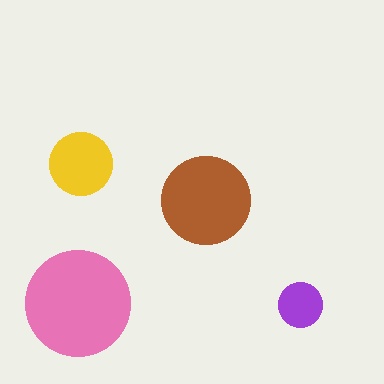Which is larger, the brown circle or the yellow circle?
The brown one.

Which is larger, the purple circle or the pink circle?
The pink one.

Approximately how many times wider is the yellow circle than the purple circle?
About 1.5 times wider.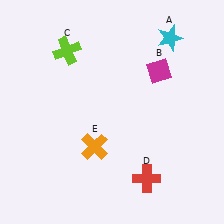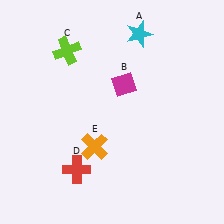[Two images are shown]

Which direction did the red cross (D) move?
The red cross (D) moved left.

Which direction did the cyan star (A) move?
The cyan star (A) moved left.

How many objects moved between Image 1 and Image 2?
3 objects moved between the two images.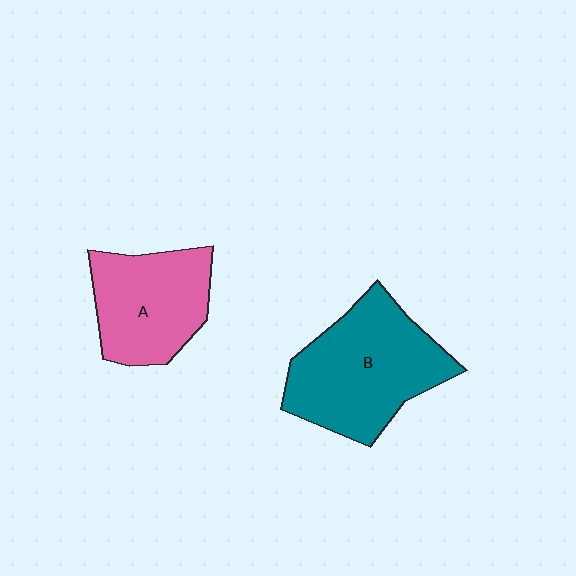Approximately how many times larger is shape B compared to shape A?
Approximately 1.3 times.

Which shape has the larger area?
Shape B (teal).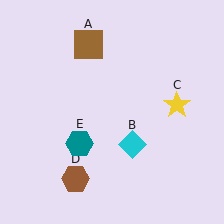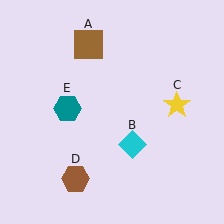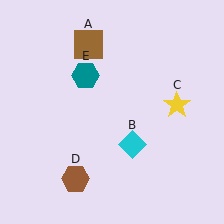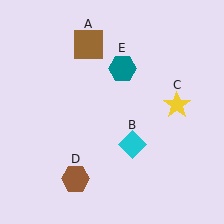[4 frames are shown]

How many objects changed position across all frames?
1 object changed position: teal hexagon (object E).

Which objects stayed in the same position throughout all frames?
Brown square (object A) and cyan diamond (object B) and yellow star (object C) and brown hexagon (object D) remained stationary.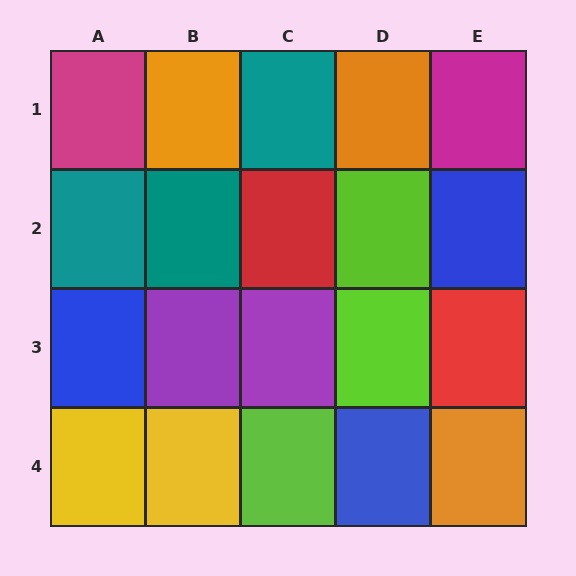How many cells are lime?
3 cells are lime.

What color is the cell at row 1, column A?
Magenta.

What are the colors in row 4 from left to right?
Yellow, yellow, lime, blue, orange.